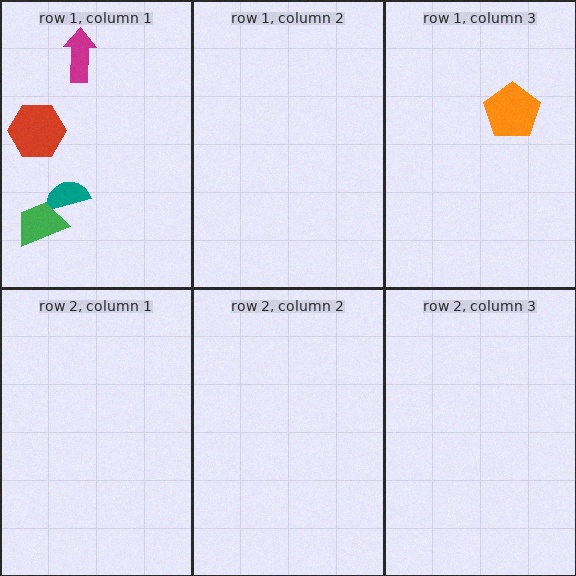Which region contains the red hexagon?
The row 1, column 1 region.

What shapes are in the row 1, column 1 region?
The red hexagon, the teal semicircle, the magenta arrow, the green trapezoid.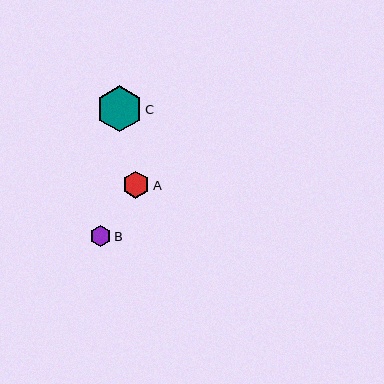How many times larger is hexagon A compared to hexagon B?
Hexagon A is approximately 1.3 times the size of hexagon B.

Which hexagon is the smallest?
Hexagon B is the smallest with a size of approximately 22 pixels.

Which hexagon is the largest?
Hexagon C is the largest with a size of approximately 46 pixels.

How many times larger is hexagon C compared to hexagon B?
Hexagon C is approximately 2.1 times the size of hexagon B.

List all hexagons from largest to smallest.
From largest to smallest: C, A, B.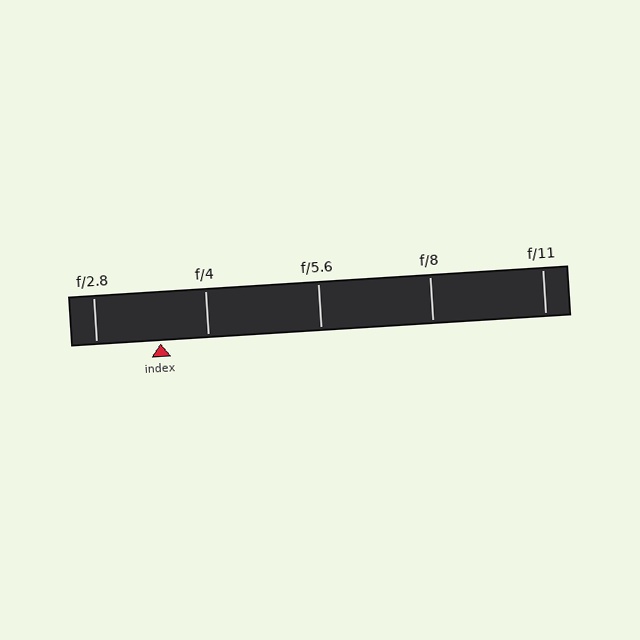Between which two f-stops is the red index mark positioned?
The index mark is between f/2.8 and f/4.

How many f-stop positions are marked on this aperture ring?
There are 5 f-stop positions marked.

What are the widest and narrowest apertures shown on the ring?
The widest aperture shown is f/2.8 and the narrowest is f/11.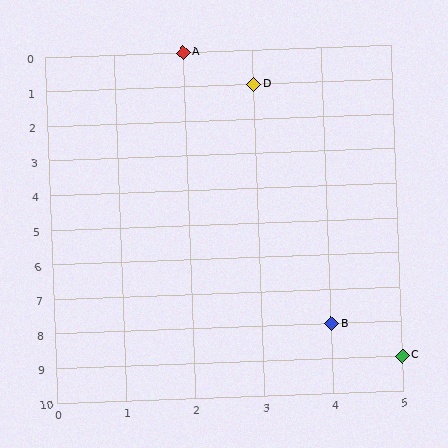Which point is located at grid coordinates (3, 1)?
Point D is at (3, 1).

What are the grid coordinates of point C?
Point C is at grid coordinates (5, 9).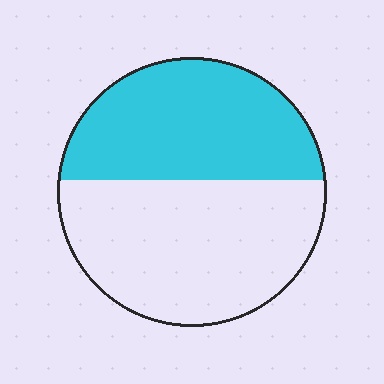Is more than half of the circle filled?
No.